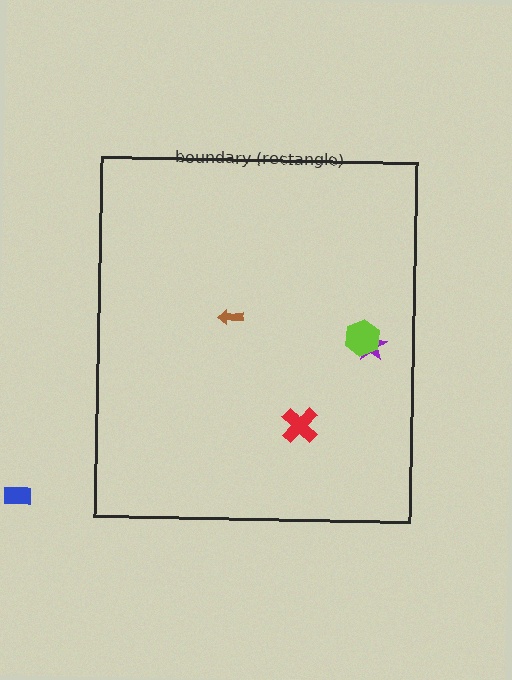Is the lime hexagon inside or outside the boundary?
Inside.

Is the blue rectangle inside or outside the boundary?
Outside.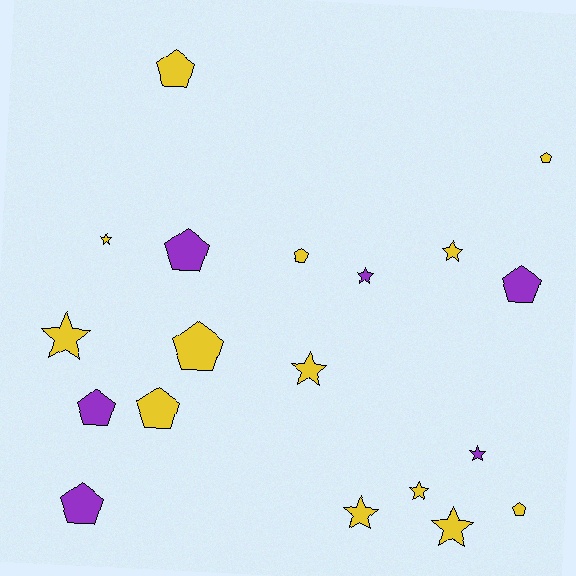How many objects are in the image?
There are 19 objects.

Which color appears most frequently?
Yellow, with 13 objects.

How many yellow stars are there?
There are 7 yellow stars.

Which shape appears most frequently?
Pentagon, with 10 objects.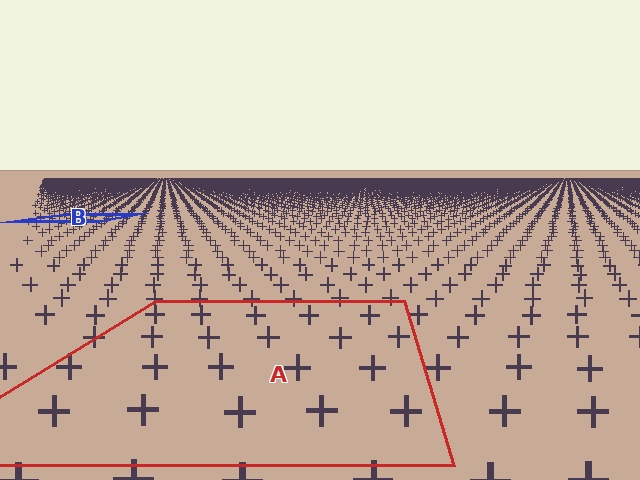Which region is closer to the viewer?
Region A is closer. The texture elements there are larger and more spread out.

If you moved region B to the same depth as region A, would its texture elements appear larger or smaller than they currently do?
They would appear larger. At a closer depth, the same texture elements are projected at a bigger on-screen size.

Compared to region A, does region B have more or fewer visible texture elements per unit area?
Region B has more texture elements per unit area — they are packed more densely because it is farther away.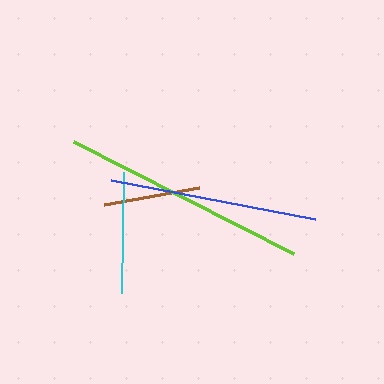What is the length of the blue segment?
The blue segment is approximately 208 pixels long.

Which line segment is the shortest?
The brown line is the shortest at approximately 97 pixels.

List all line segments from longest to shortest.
From longest to shortest: lime, blue, cyan, brown.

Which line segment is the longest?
The lime line is the longest at approximately 247 pixels.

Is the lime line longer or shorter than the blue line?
The lime line is longer than the blue line.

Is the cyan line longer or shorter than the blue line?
The blue line is longer than the cyan line.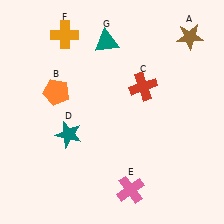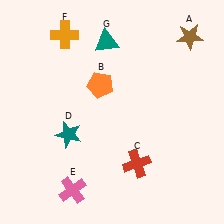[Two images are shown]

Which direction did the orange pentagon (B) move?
The orange pentagon (B) moved right.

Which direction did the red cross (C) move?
The red cross (C) moved down.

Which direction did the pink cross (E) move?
The pink cross (E) moved left.